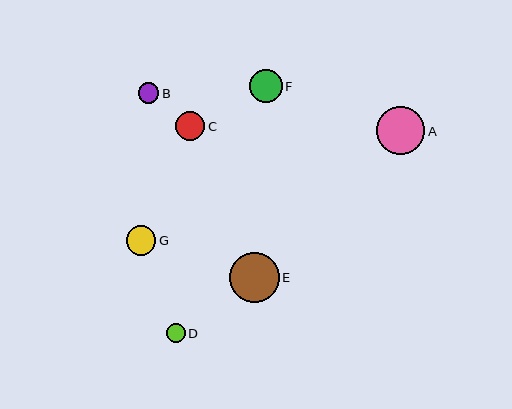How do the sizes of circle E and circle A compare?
Circle E and circle A are approximately the same size.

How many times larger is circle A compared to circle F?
Circle A is approximately 1.5 times the size of circle F.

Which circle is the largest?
Circle E is the largest with a size of approximately 50 pixels.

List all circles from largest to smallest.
From largest to smallest: E, A, F, G, C, B, D.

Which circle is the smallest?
Circle D is the smallest with a size of approximately 19 pixels.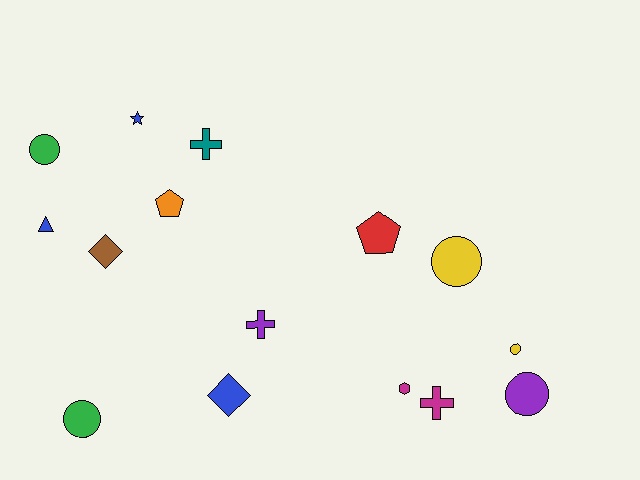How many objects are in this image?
There are 15 objects.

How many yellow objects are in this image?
There are 2 yellow objects.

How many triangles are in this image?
There is 1 triangle.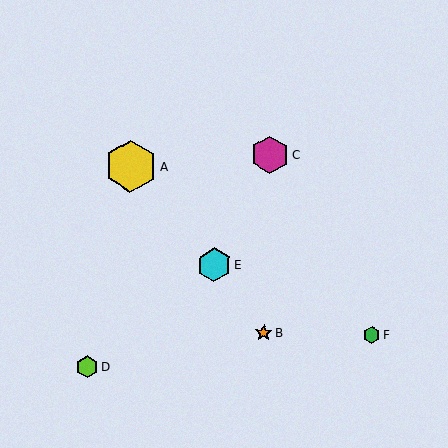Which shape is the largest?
The yellow hexagon (labeled A) is the largest.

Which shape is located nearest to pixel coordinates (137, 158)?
The yellow hexagon (labeled A) at (131, 166) is nearest to that location.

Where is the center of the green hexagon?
The center of the green hexagon is at (372, 335).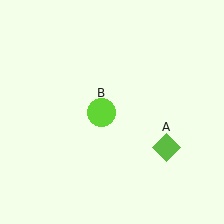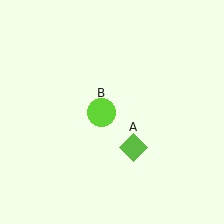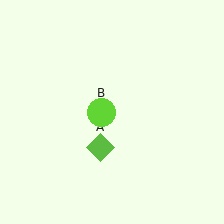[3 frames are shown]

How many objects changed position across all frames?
1 object changed position: lime diamond (object A).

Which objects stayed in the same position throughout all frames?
Lime circle (object B) remained stationary.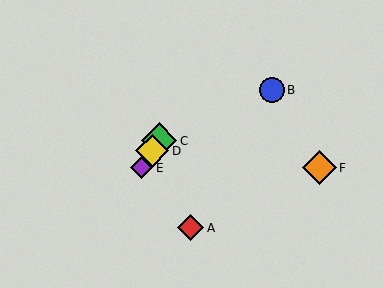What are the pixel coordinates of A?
Object A is at (191, 228).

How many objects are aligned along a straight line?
3 objects (C, D, E) are aligned along a straight line.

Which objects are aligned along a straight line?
Objects C, D, E are aligned along a straight line.